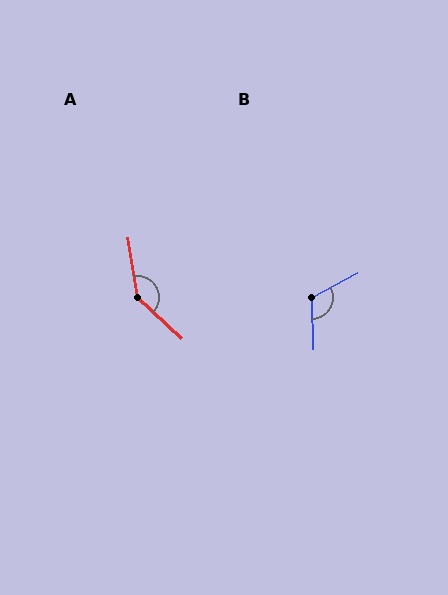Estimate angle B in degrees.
Approximately 117 degrees.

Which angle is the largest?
A, at approximately 142 degrees.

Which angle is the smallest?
B, at approximately 117 degrees.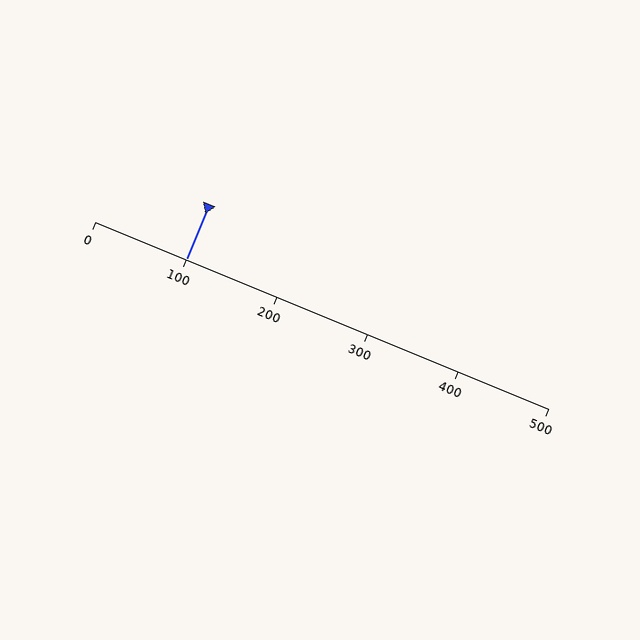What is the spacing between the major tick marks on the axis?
The major ticks are spaced 100 apart.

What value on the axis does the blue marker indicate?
The marker indicates approximately 100.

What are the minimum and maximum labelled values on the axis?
The axis runs from 0 to 500.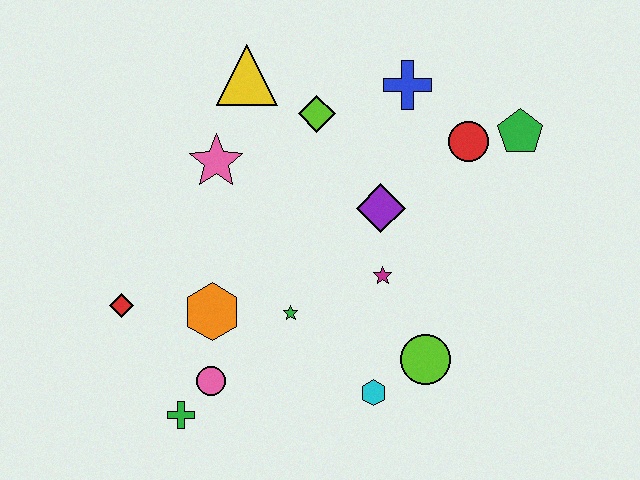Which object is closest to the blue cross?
The red circle is closest to the blue cross.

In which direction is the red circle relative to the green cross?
The red circle is to the right of the green cross.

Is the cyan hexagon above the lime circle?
No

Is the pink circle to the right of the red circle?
No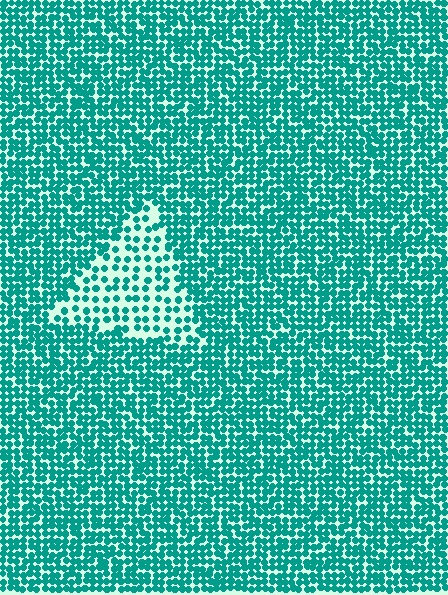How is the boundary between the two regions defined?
The boundary is defined by a change in element density (approximately 2.2x ratio). All elements are the same color, size, and shape.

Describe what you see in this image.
The image contains small teal elements arranged at two different densities. A triangle-shaped region is visible where the elements are less densely packed than the surrounding area.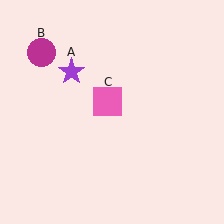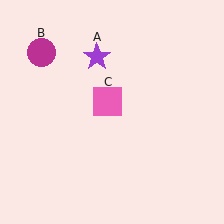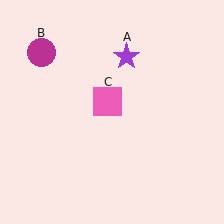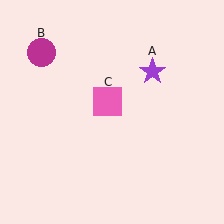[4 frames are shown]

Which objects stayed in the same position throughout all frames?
Magenta circle (object B) and pink square (object C) remained stationary.